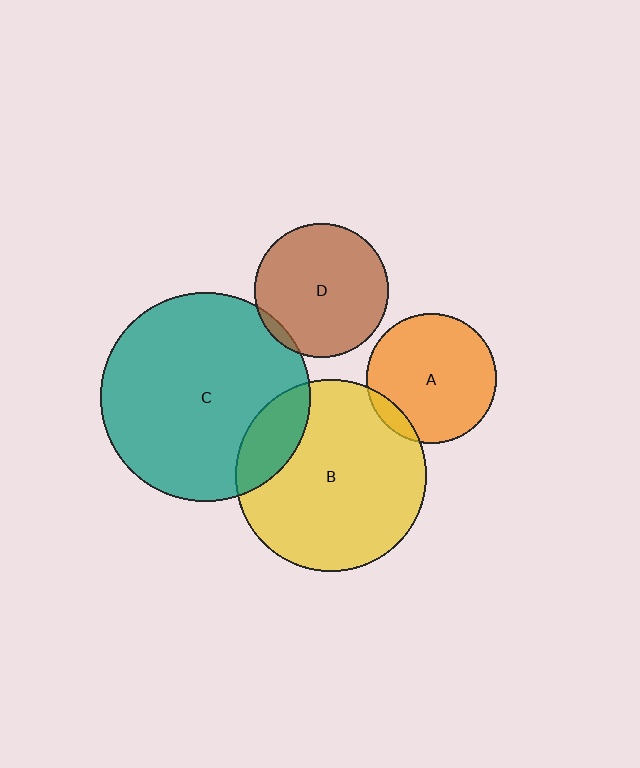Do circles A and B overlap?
Yes.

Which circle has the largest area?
Circle C (teal).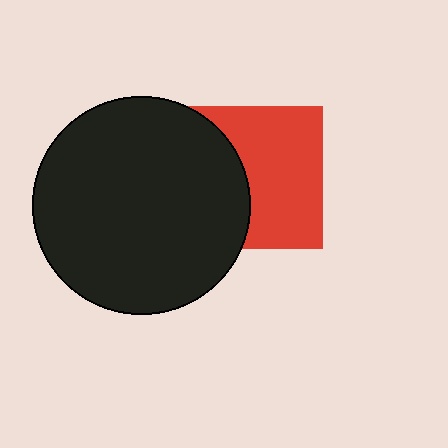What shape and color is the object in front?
The object in front is a black circle.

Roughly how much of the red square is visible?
About half of it is visible (roughly 61%).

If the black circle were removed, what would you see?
You would see the complete red square.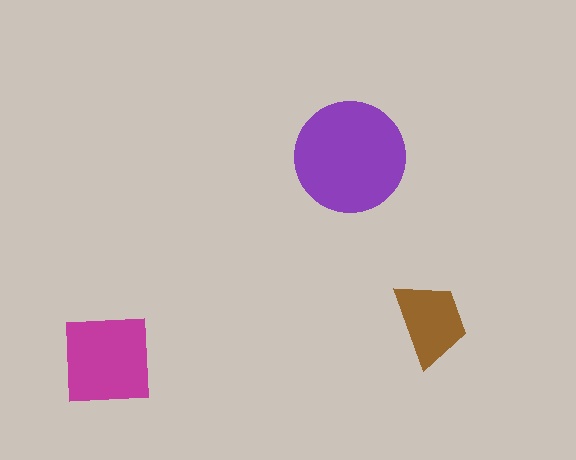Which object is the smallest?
The brown trapezoid.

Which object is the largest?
The purple circle.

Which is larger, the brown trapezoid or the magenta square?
The magenta square.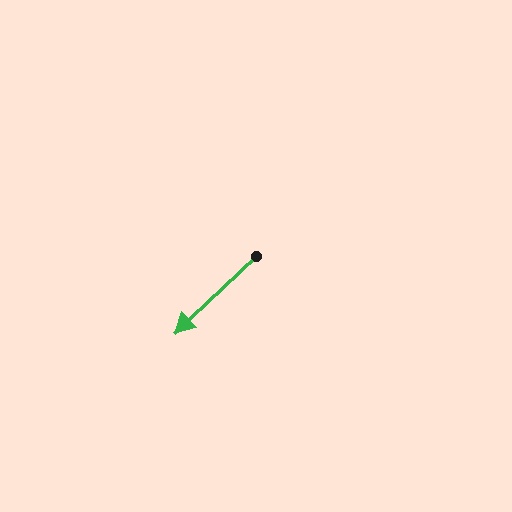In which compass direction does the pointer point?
Southwest.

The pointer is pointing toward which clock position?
Roughly 8 o'clock.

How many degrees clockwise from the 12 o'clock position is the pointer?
Approximately 226 degrees.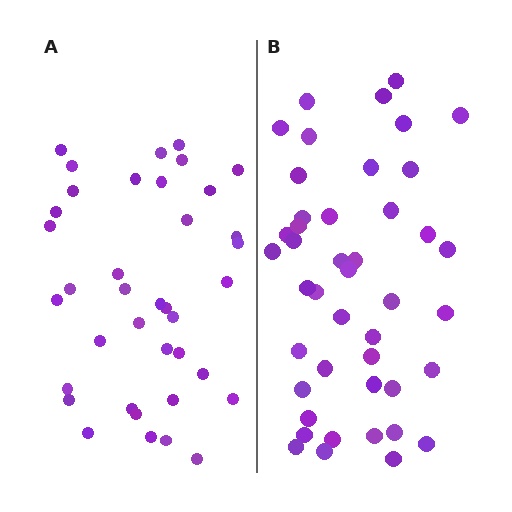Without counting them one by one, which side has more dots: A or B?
Region B (the right region) has more dots.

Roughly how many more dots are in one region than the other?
Region B has about 6 more dots than region A.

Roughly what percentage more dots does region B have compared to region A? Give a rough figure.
About 15% more.